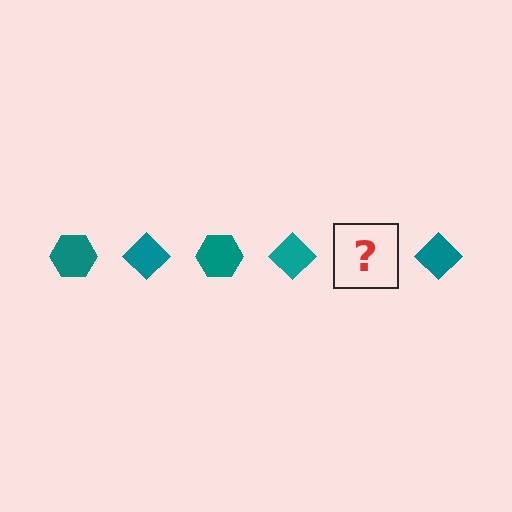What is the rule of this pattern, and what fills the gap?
The rule is that the pattern cycles through hexagon, diamond shapes in teal. The gap should be filled with a teal hexagon.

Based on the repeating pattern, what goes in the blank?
The blank should be a teal hexagon.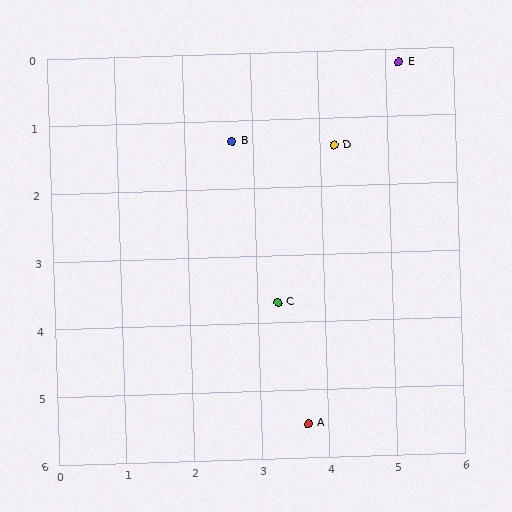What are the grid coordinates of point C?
Point C is at approximately (3.3, 3.7).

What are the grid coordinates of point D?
Point D is at approximately (4.2, 1.4).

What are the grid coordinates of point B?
Point B is at approximately (2.7, 1.3).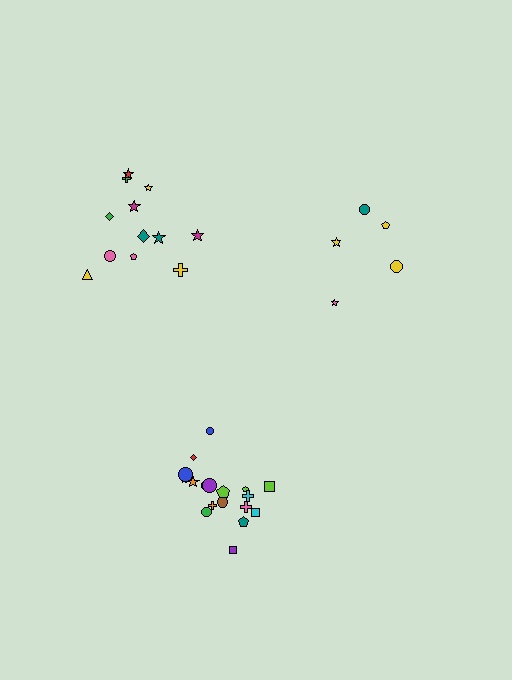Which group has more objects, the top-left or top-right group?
The top-left group.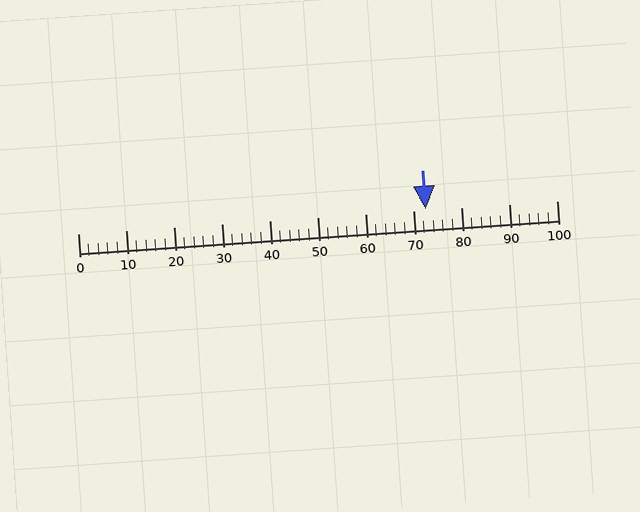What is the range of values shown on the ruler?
The ruler shows values from 0 to 100.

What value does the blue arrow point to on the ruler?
The blue arrow points to approximately 73.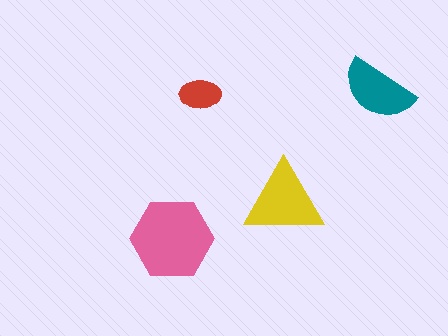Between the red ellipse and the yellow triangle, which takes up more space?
The yellow triangle.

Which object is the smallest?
The red ellipse.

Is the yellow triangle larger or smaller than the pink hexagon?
Smaller.